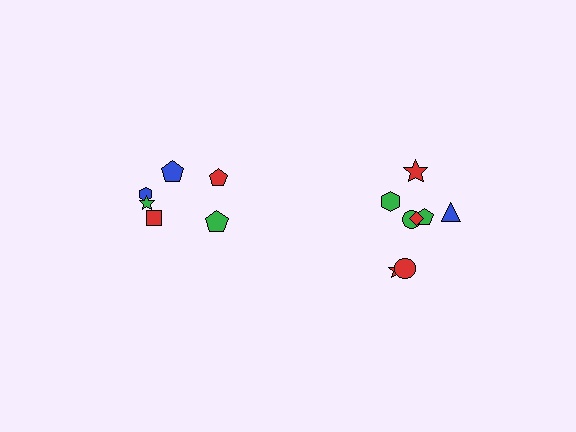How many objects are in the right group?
There are 8 objects.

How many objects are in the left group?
There are 6 objects.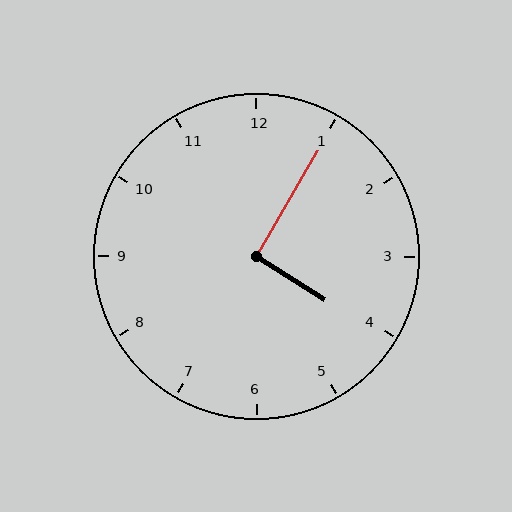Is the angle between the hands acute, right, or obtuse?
It is right.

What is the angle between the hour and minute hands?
Approximately 92 degrees.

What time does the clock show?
4:05.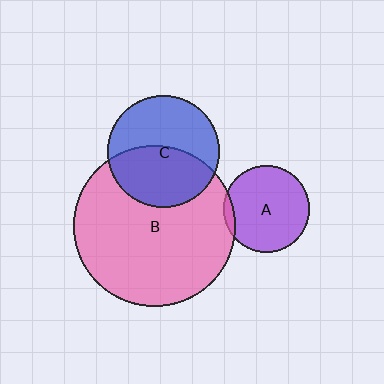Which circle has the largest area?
Circle B (pink).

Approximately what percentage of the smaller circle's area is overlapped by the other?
Approximately 50%.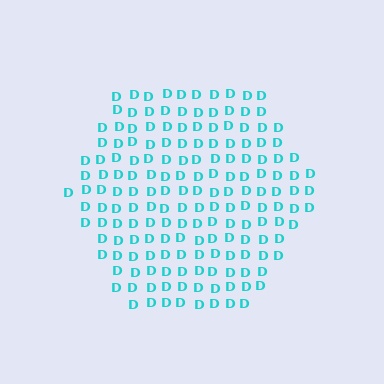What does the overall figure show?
The overall figure shows a hexagon.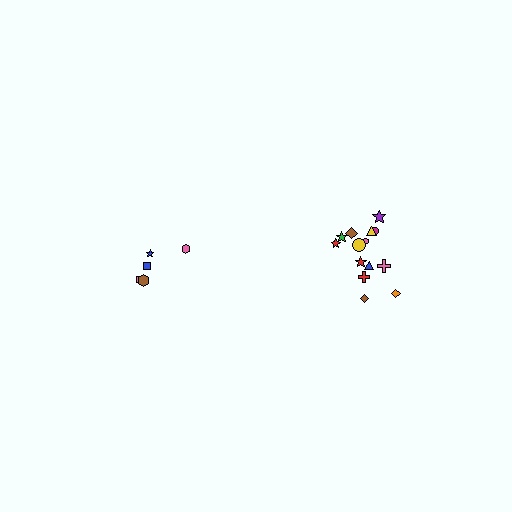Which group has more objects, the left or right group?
The right group.